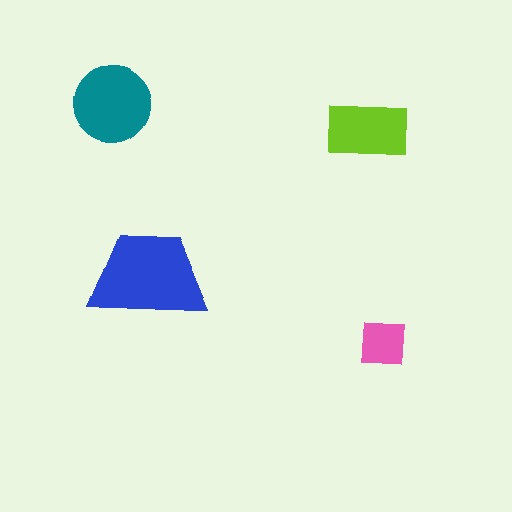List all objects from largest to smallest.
The blue trapezoid, the teal circle, the lime rectangle, the pink square.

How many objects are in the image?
There are 4 objects in the image.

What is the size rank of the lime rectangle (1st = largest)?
3rd.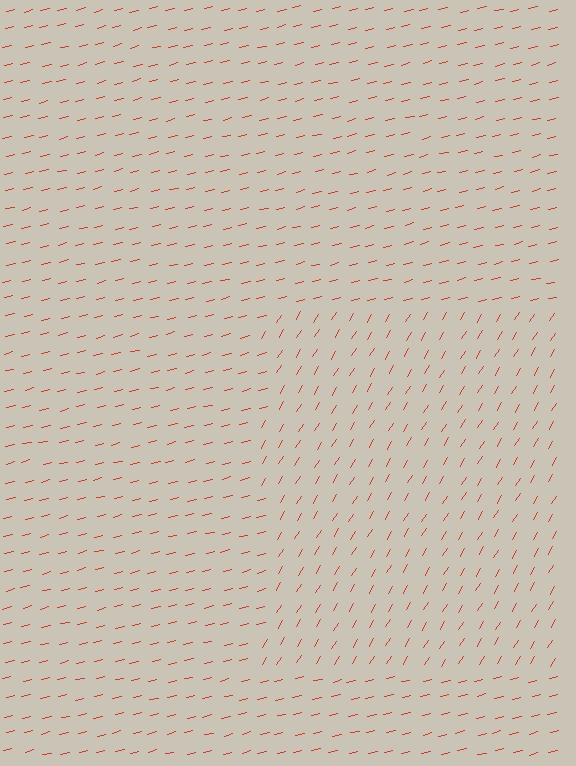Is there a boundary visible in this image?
Yes, there is a texture boundary formed by a change in line orientation.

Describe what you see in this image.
The image is filled with small red line segments. A rectangle region in the image has lines oriented differently from the surrounding lines, creating a visible texture boundary.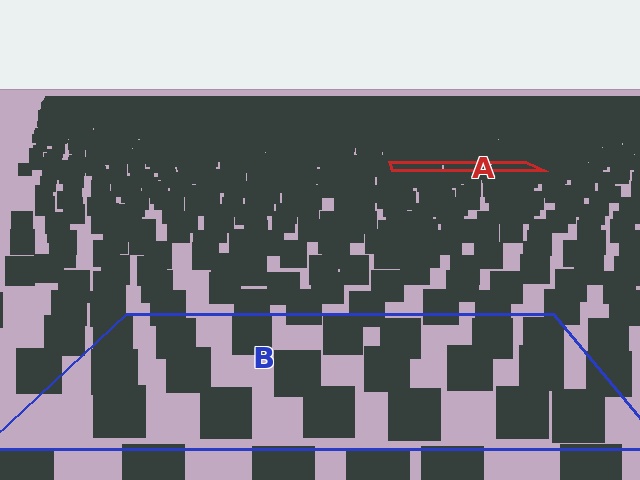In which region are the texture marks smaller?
The texture marks are smaller in region A, because it is farther away.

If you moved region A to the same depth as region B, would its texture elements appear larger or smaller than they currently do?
They would appear larger. At a closer depth, the same texture elements are projected at a bigger on-screen size.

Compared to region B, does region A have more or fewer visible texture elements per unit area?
Region A has more texture elements per unit area — they are packed more densely because it is farther away.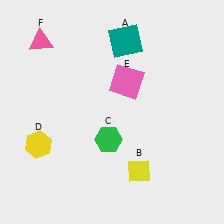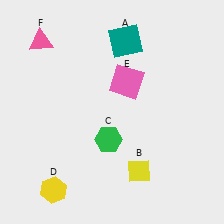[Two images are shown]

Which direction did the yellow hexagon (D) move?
The yellow hexagon (D) moved down.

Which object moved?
The yellow hexagon (D) moved down.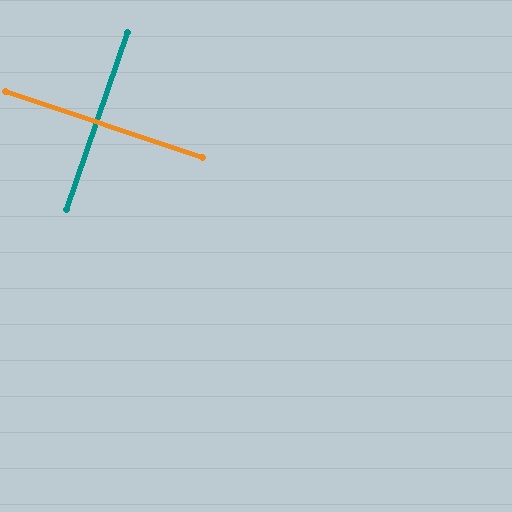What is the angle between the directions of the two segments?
Approximately 89 degrees.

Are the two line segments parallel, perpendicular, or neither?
Perpendicular — they meet at approximately 89°.